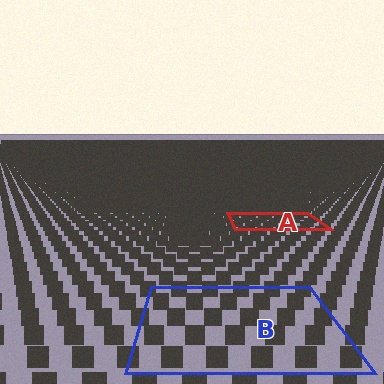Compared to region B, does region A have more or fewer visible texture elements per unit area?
Region A has more texture elements per unit area — they are packed more densely because it is farther away.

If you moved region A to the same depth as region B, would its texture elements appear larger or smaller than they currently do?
They would appear larger. At a closer depth, the same texture elements are projected at a bigger on-screen size.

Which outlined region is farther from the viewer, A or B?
Region A is farther from the viewer — the texture elements inside it appear smaller and more densely packed.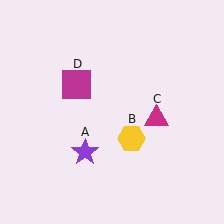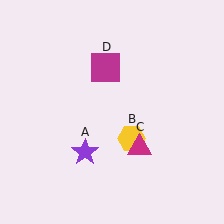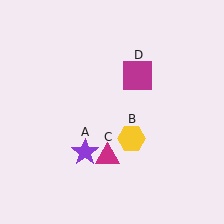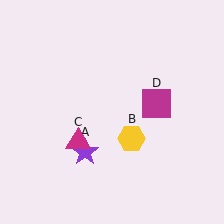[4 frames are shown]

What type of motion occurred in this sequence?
The magenta triangle (object C), magenta square (object D) rotated clockwise around the center of the scene.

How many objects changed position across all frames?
2 objects changed position: magenta triangle (object C), magenta square (object D).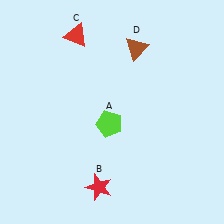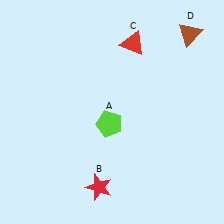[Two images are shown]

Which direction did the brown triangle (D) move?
The brown triangle (D) moved right.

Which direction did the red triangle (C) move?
The red triangle (C) moved right.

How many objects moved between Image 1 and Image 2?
2 objects moved between the two images.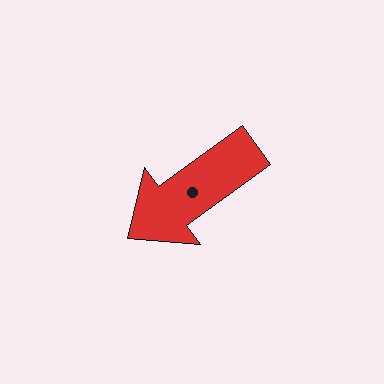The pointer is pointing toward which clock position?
Roughly 8 o'clock.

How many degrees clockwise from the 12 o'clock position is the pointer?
Approximately 234 degrees.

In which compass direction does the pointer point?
Southwest.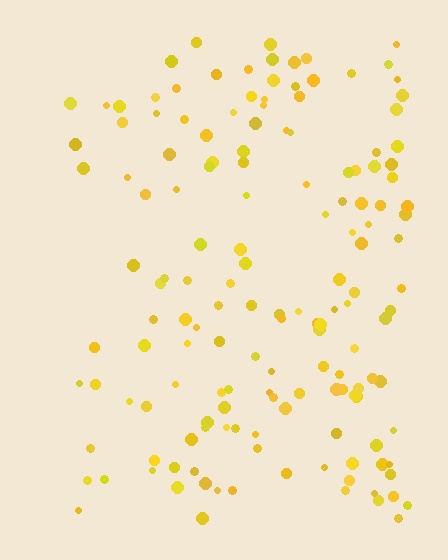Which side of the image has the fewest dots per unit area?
The left.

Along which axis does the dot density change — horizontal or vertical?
Horizontal.